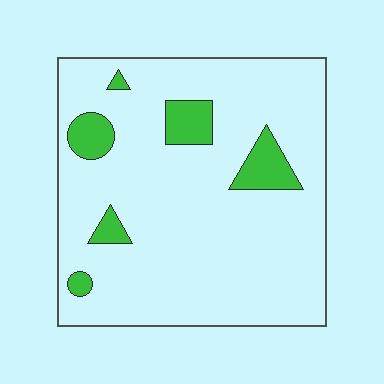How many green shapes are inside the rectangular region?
6.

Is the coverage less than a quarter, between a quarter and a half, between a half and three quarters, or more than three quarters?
Less than a quarter.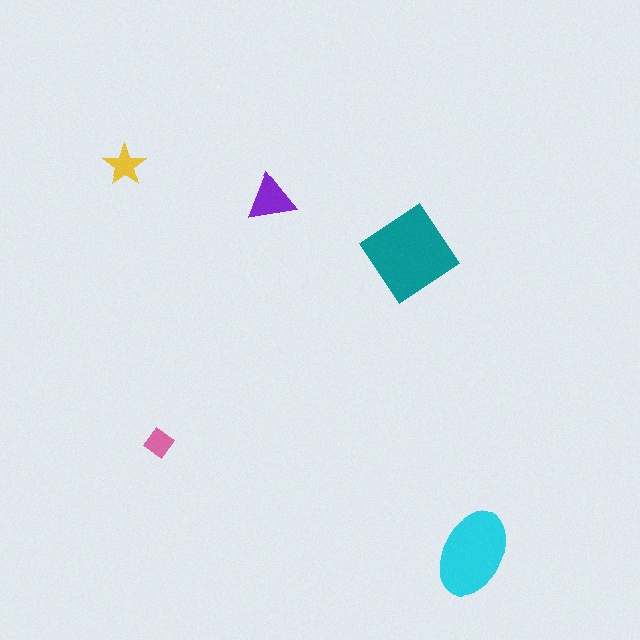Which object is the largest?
The teal diamond.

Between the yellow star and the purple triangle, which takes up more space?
The purple triangle.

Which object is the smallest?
The pink diamond.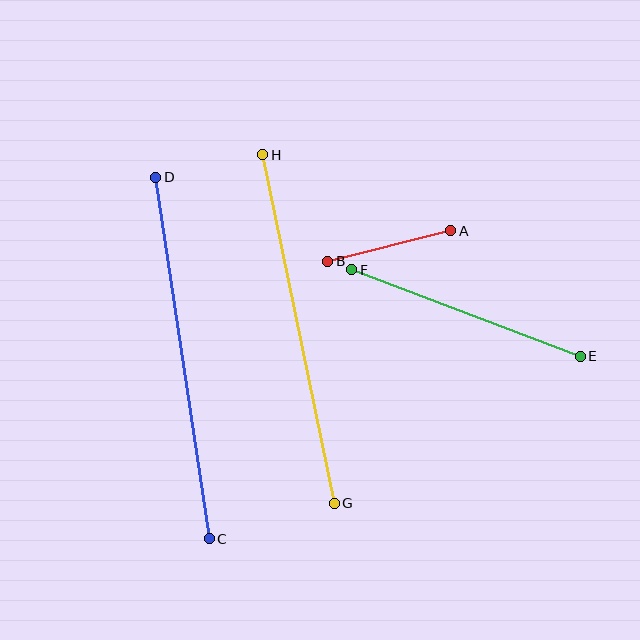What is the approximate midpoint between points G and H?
The midpoint is at approximately (299, 329) pixels.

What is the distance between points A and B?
The distance is approximately 127 pixels.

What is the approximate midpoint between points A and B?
The midpoint is at approximately (389, 246) pixels.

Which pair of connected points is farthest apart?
Points C and D are farthest apart.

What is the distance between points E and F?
The distance is approximately 244 pixels.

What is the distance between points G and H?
The distance is approximately 356 pixels.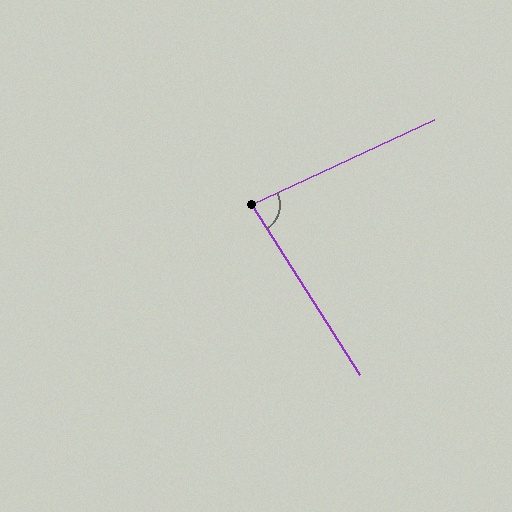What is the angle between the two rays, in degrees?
Approximately 83 degrees.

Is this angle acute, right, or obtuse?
It is acute.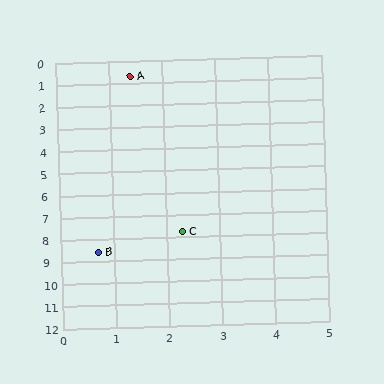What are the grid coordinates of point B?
Point B is at approximately (0.7, 8.6).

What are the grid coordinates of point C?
Point C is at approximately (2.3, 7.8).